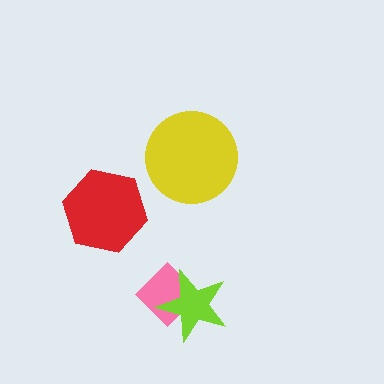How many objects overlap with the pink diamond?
1 object overlaps with the pink diamond.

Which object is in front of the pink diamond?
The lime star is in front of the pink diamond.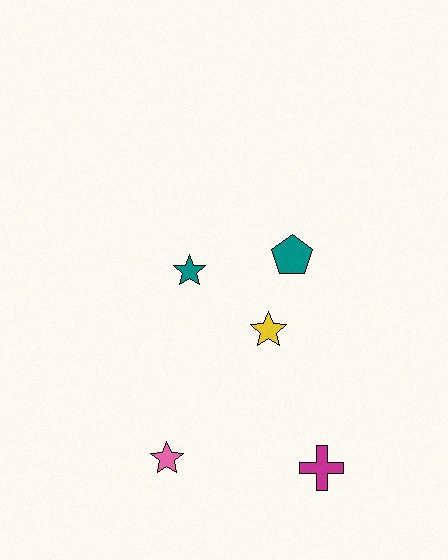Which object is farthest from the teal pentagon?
The pink star is farthest from the teal pentagon.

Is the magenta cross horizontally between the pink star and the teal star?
No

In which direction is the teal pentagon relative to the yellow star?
The teal pentagon is above the yellow star.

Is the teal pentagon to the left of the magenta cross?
Yes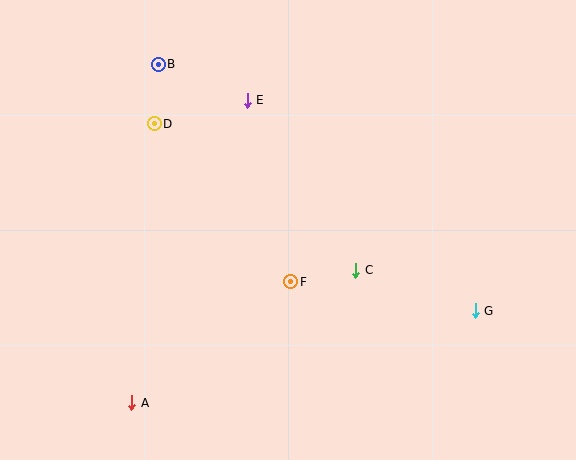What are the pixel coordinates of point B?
Point B is at (158, 64).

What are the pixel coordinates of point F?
Point F is at (291, 282).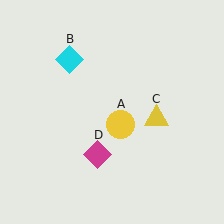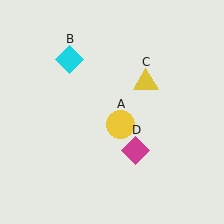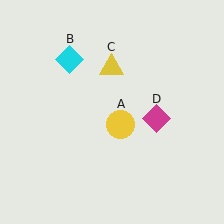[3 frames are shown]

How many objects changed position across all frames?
2 objects changed position: yellow triangle (object C), magenta diamond (object D).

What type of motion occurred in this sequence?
The yellow triangle (object C), magenta diamond (object D) rotated counterclockwise around the center of the scene.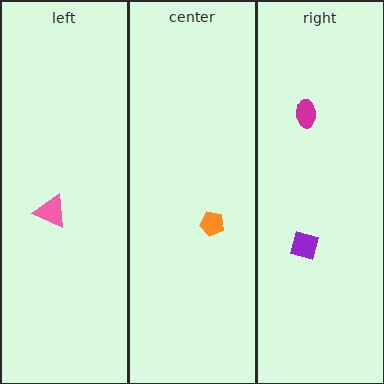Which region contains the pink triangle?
The left region.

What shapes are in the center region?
The orange pentagon.